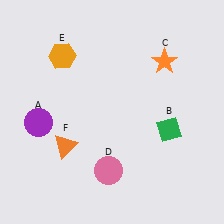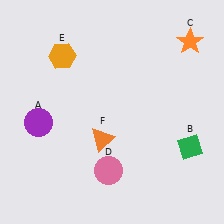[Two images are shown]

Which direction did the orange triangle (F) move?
The orange triangle (F) moved right.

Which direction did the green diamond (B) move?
The green diamond (B) moved right.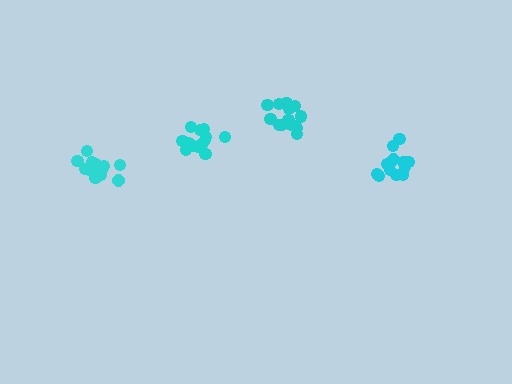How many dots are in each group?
Group 1: 13 dots, Group 2: 14 dots, Group 3: 17 dots, Group 4: 14 dots (58 total).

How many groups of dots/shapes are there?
There are 4 groups.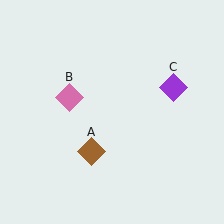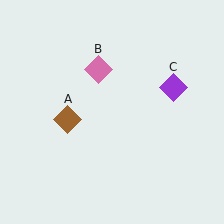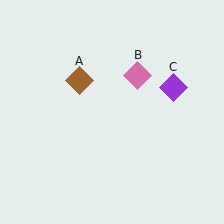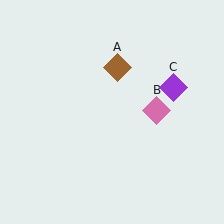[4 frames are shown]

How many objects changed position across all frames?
2 objects changed position: brown diamond (object A), pink diamond (object B).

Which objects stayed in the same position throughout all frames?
Purple diamond (object C) remained stationary.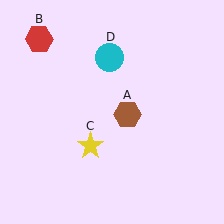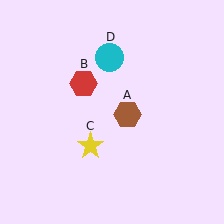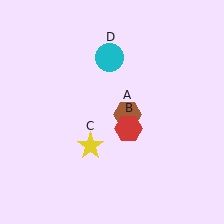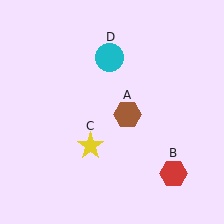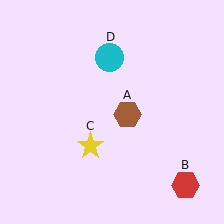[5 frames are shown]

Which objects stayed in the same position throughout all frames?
Brown hexagon (object A) and yellow star (object C) and cyan circle (object D) remained stationary.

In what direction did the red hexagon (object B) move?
The red hexagon (object B) moved down and to the right.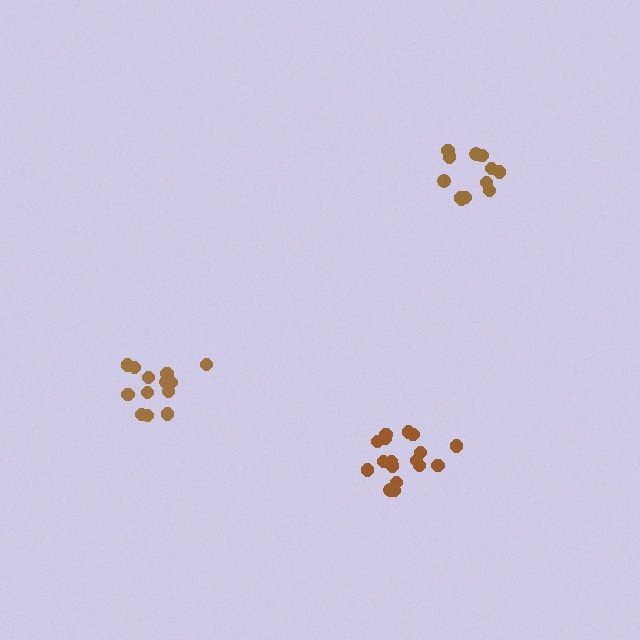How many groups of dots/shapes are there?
There are 3 groups.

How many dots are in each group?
Group 1: 12 dots, Group 2: 13 dots, Group 3: 17 dots (42 total).